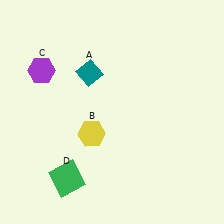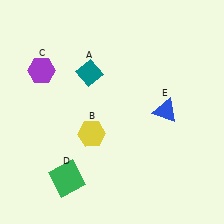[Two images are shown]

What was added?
A blue triangle (E) was added in Image 2.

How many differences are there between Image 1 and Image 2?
There is 1 difference between the two images.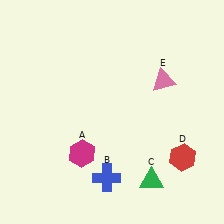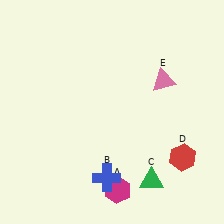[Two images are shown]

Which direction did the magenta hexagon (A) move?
The magenta hexagon (A) moved down.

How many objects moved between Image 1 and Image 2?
1 object moved between the two images.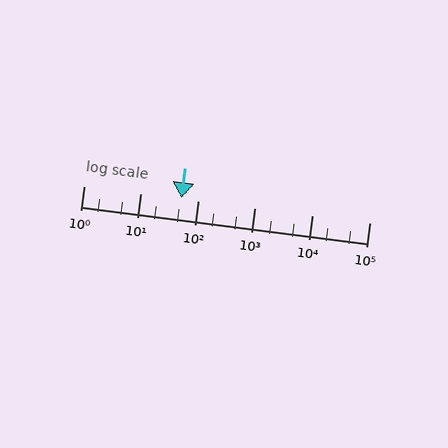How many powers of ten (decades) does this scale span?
The scale spans 5 decades, from 1 to 100000.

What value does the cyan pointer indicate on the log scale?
The pointer indicates approximately 51.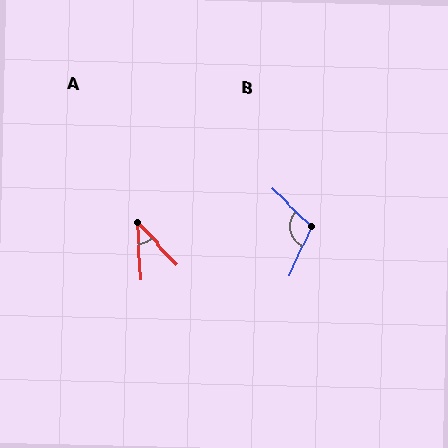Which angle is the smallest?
A, at approximately 40 degrees.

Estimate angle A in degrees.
Approximately 40 degrees.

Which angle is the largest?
B, at approximately 108 degrees.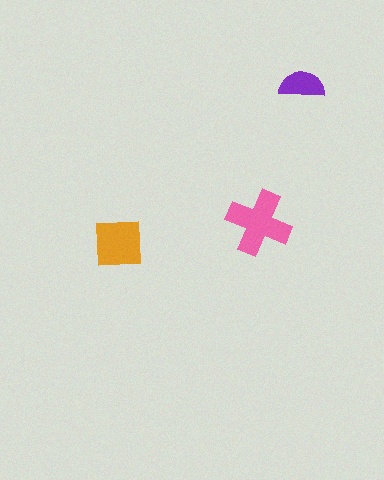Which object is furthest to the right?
The purple semicircle is rightmost.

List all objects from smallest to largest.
The purple semicircle, the orange square, the pink cross.